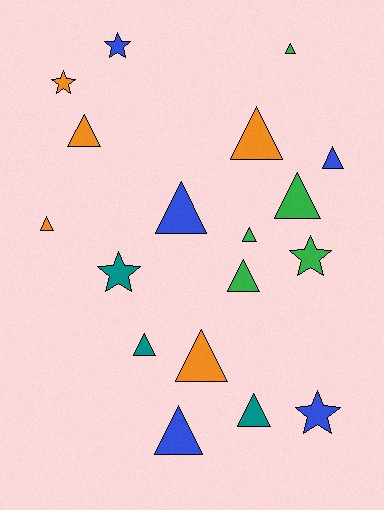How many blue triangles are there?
There are 3 blue triangles.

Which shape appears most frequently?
Triangle, with 13 objects.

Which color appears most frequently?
Orange, with 5 objects.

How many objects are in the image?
There are 18 objects.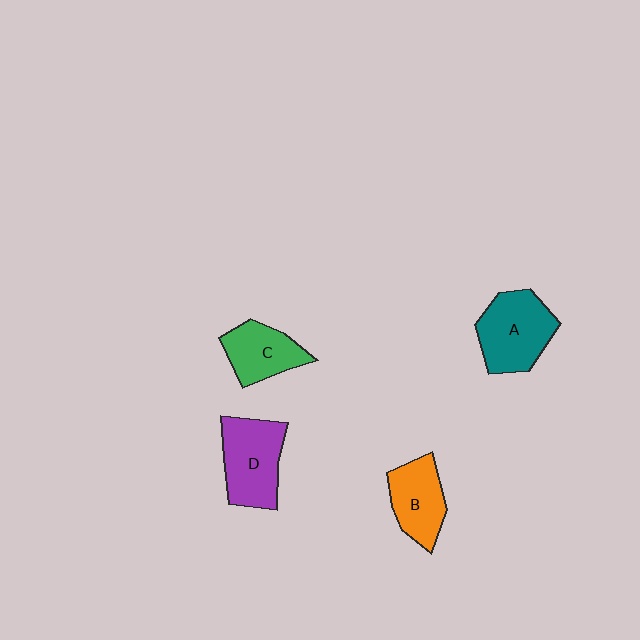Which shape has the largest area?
Shape A (teal).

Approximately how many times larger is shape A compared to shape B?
Approximately 1.3 times.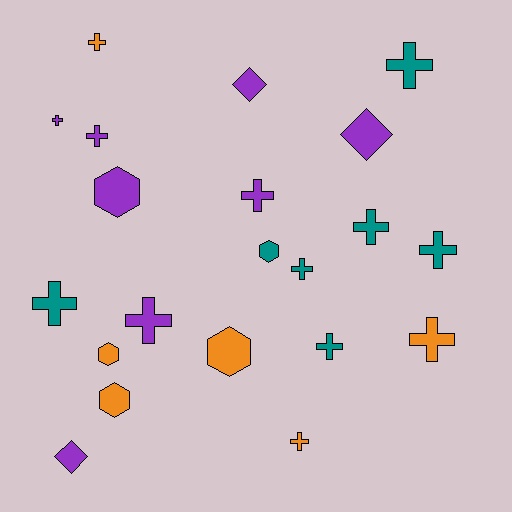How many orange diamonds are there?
There are no orange diamonds.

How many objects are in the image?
There are 21 objects.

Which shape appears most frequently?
Cross, with 13 objects.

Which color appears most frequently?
Purple, with 8 objects.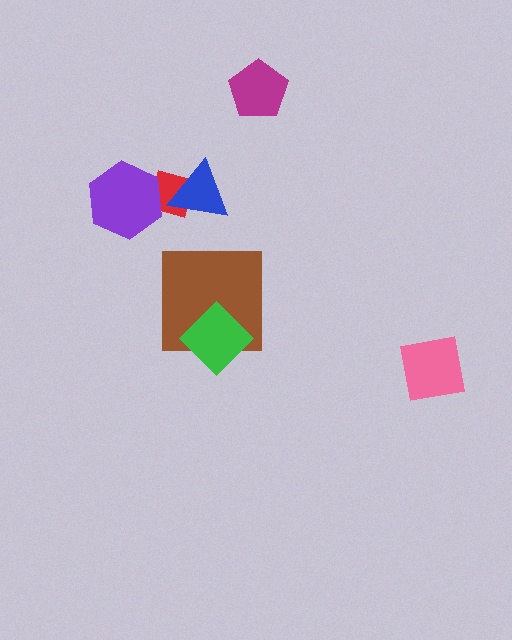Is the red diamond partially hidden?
Yes, it is partially covered by another shape.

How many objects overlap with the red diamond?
2 objects overlap with the red diamond.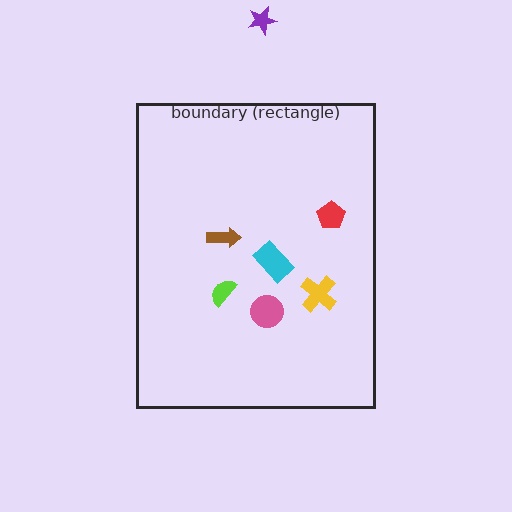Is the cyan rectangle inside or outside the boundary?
Inside.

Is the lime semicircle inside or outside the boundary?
Inside.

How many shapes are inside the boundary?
6 inside, 1 outside.